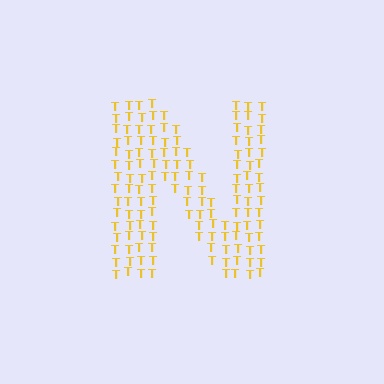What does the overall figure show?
The overall figure shows the letter N.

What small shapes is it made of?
It is made of small letter T's.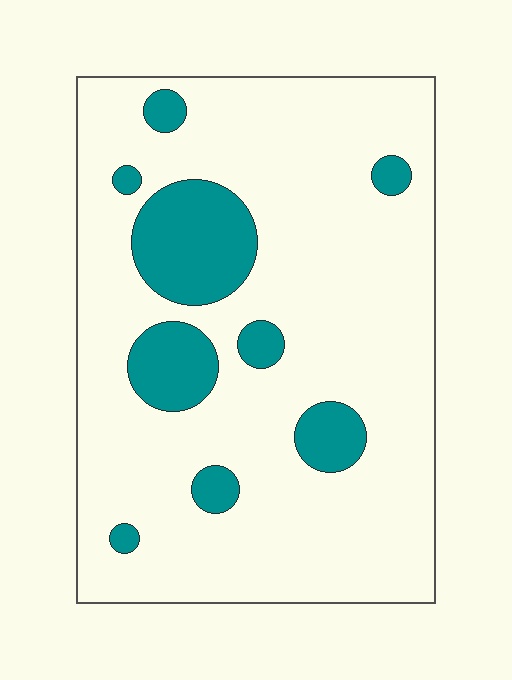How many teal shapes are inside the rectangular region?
9.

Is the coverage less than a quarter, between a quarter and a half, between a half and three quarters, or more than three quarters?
Less than a quarter.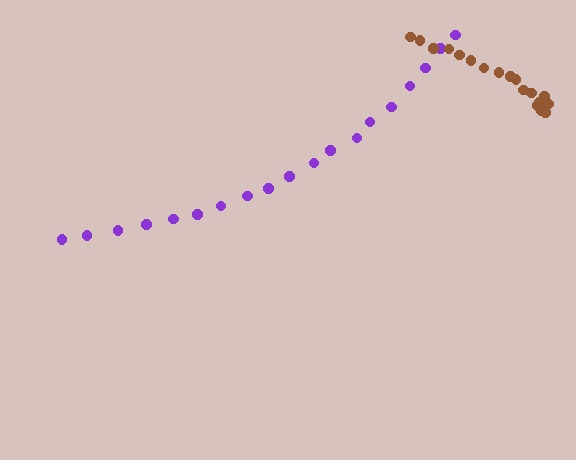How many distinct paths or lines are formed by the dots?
There are 2 distinct paths.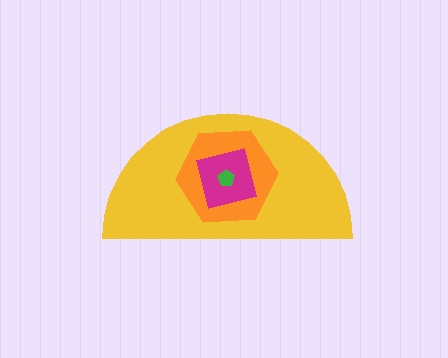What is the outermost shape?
The yellow semicircle.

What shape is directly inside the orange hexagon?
The magenta square.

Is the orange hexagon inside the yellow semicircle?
Yes.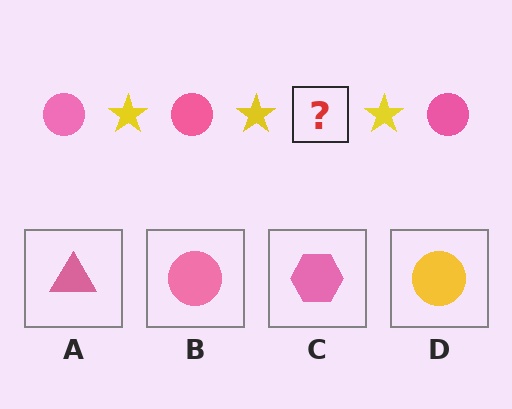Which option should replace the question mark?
Option B.